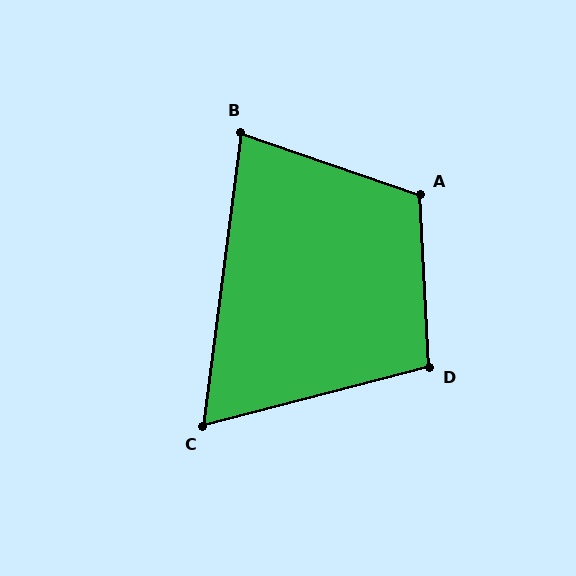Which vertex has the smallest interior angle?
C, at approximately 68 degrees.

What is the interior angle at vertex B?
Approximately 78 degrees (acute).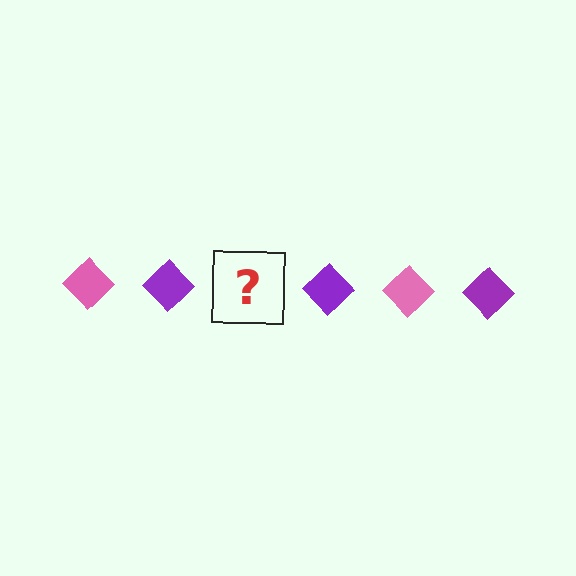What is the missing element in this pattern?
The missing element is a pink diamond.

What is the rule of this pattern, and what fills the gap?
The rule is that the pattern cycles through pink, purple diamonds. The gap should be filled with a pink diamond.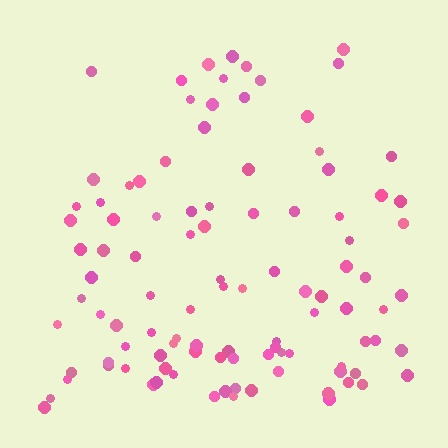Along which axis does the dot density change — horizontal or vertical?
Vertical.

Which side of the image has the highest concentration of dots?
The bottom.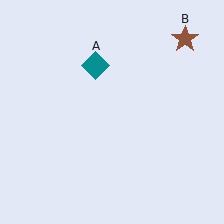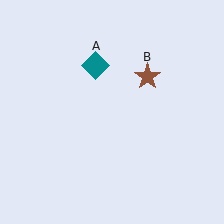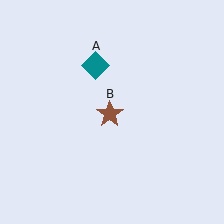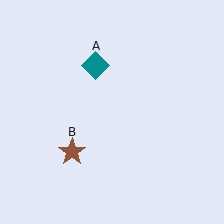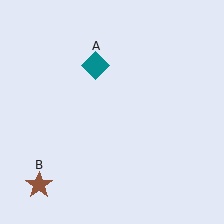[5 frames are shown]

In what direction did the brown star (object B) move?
The brown star (object B) moved down and to the left.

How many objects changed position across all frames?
1 object changed position: brown star (object B).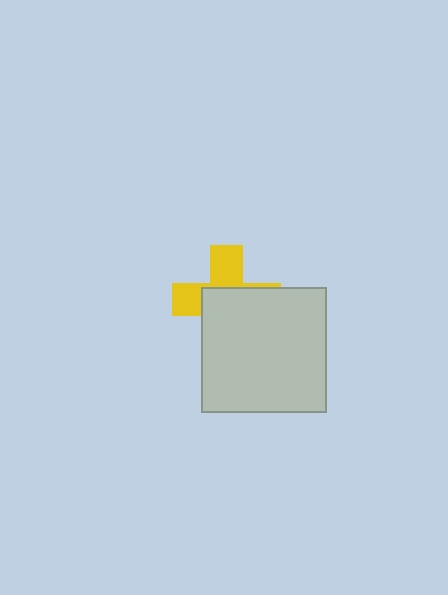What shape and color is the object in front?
The object in front is a light gray square.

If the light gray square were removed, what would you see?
You would see the complete yellow cross.